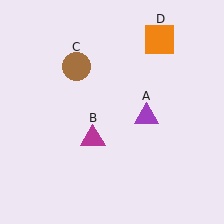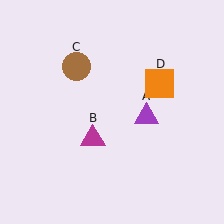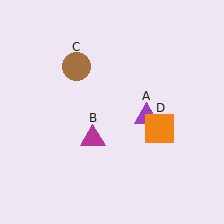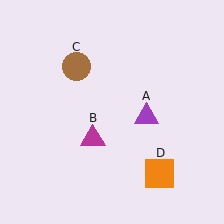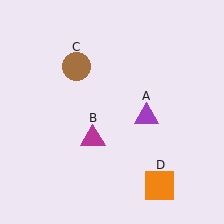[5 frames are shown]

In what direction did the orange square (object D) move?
The orange square (object D) moved down.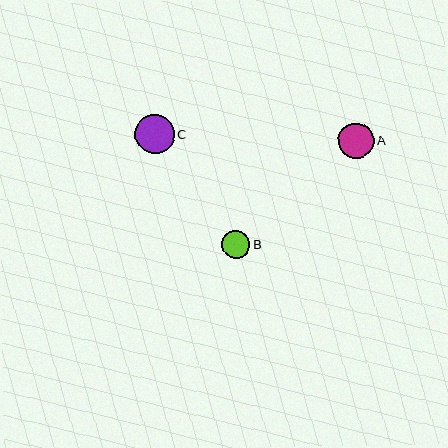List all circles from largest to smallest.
From largest to smallest: C, A, B.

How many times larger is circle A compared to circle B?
Circle A is approximately 1.2 times the size of circle B.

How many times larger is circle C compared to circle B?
Circle C is approximately 1.4 times the size of circle B.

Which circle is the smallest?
Circle B is the smallest with a size of approximately 28 pixels.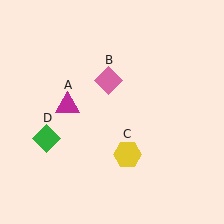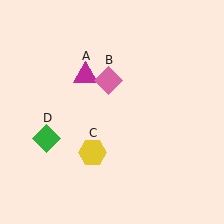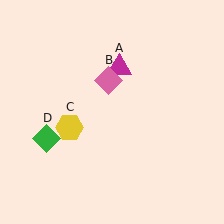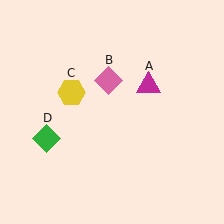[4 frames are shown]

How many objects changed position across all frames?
2 objects changed position: magenta triangle (object A), yellow hexagon (object C).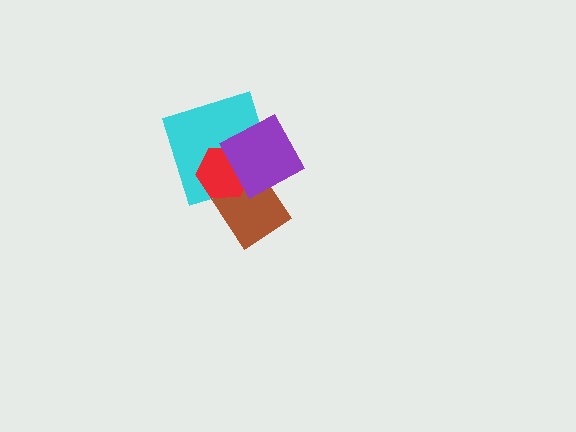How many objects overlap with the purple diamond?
3 objects overlap with the purple diamond.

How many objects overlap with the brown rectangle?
3 objects overlap with the brown rectangle.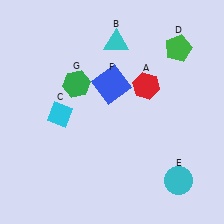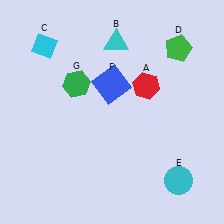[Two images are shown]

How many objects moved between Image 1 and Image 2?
1 object moved between the two images.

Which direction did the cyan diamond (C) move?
The cyan diamond (C) moved up.